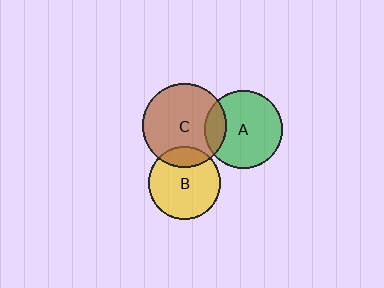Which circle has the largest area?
Circle C (brown).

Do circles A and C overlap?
Yes.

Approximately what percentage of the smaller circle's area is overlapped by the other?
Approximately 20%.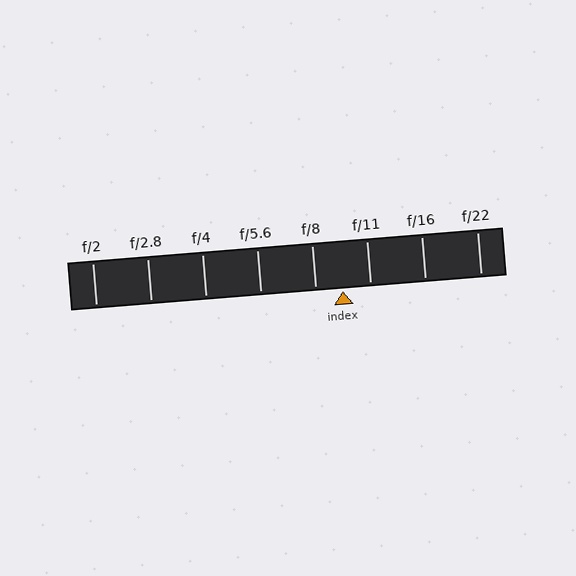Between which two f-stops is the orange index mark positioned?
The index mark is between f/8 and f/11.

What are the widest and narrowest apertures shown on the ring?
The widest aperture shown is f/2 and the narrowest is f/22.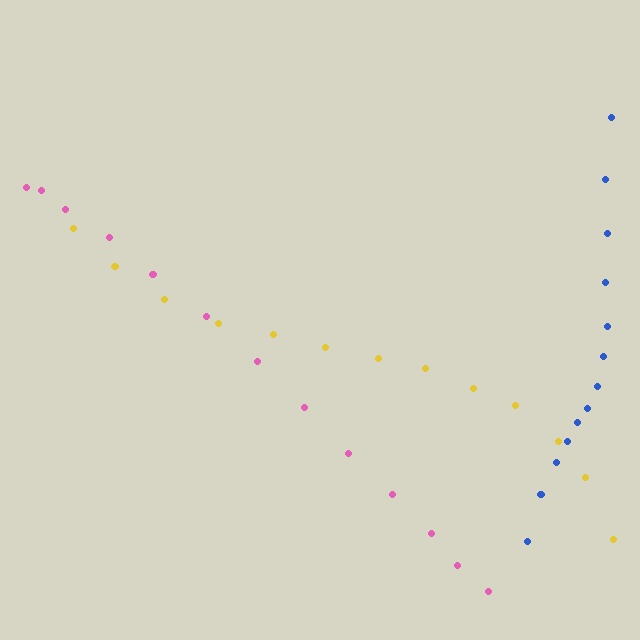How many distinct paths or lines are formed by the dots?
There are 3 distinct paths.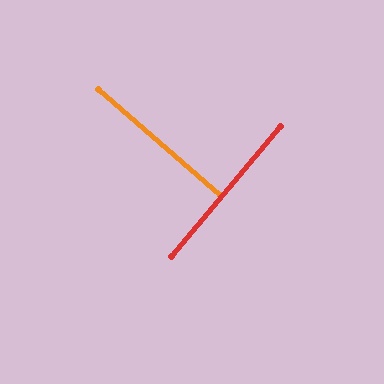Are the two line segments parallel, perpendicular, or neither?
Perpendicular — they meet at approximately 89°.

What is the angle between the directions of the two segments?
Approximately 89 degrees.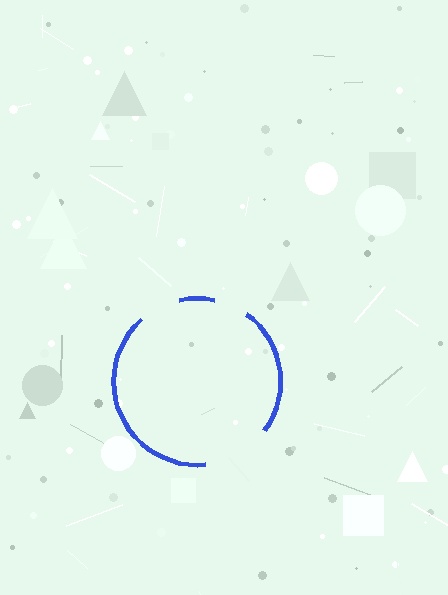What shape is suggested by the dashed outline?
The dashed outline suggests a circle.